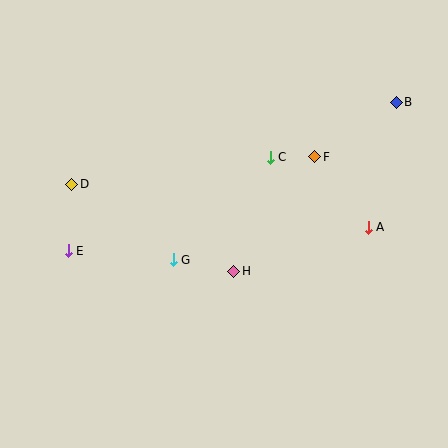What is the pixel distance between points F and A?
The distance between F and A is 88 pixels.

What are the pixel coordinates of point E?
Point E is at (68, 251).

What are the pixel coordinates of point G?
Point G is at (173, 260).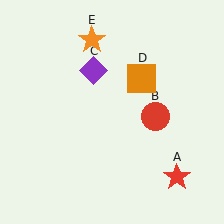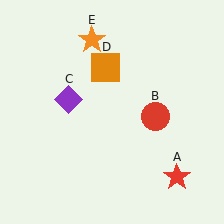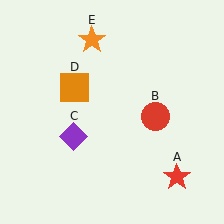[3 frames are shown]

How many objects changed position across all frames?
2 objects changed position: purple diamond (object C), orange square (object D).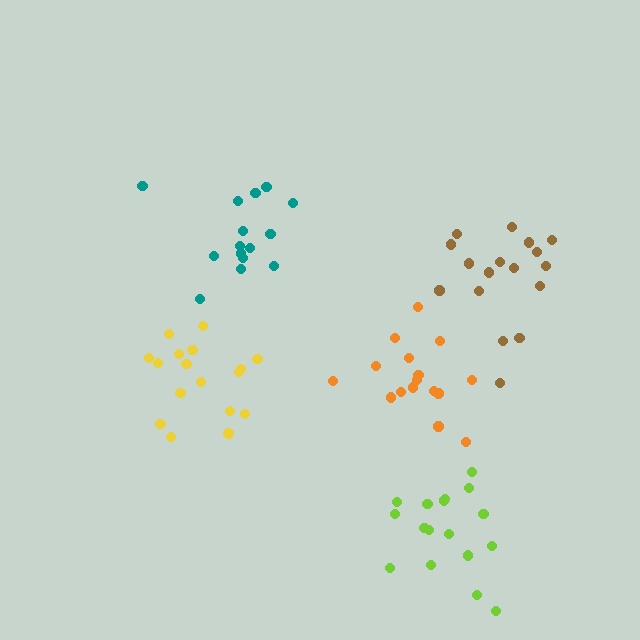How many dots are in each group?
Group 1: 17 dots, Group 2: 17 dots, Group 3: 15 dots, Group 4: 16 dots, Group 5: 17 dots (82 total).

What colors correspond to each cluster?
The clusters are colored: yellow, brown, teal, orange, lime.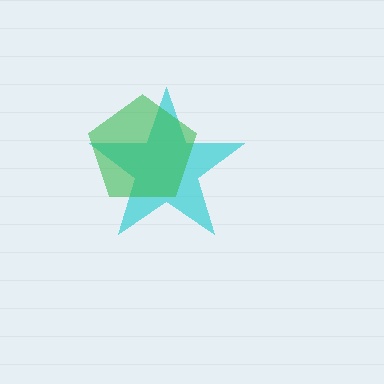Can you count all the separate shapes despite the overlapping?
Yes, there are 2 separate shapes.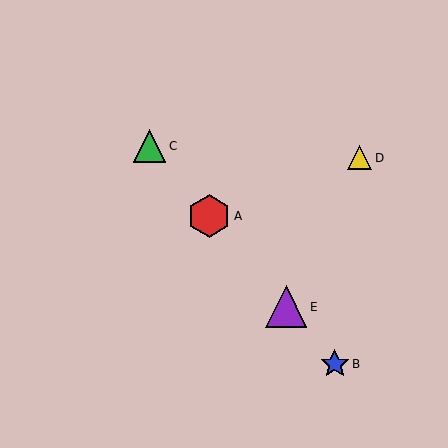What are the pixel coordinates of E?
Object E is at (286, 307).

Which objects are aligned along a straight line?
Objects A, B, C, E are aligned along a straight line.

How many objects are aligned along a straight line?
4 objects (A, B, C, E) are aligned along a straight line.